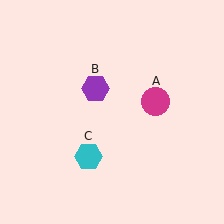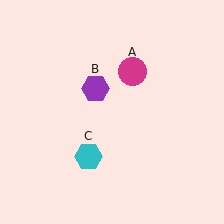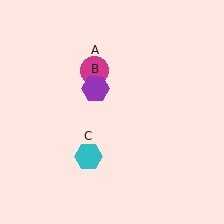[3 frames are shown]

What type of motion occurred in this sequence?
The magenta circle (object A) rotated counterclockwise around the center of the scene.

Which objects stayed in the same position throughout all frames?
Purple hexagon (object B) and cyan hexagon (object C) remained stationary.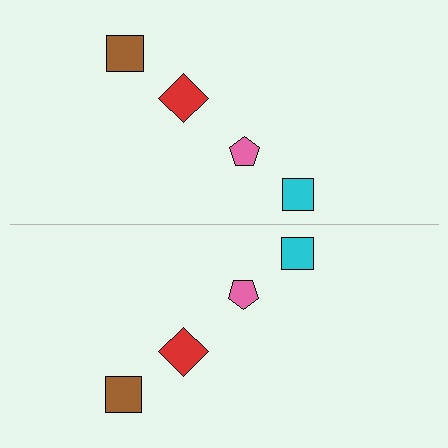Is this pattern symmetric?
Yes, this pattern has bilateral (reflection) symmetry.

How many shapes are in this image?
There are 8 shapes in this image.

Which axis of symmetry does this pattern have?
The pattern has a horizontal axis of symmetry running through the center of the image.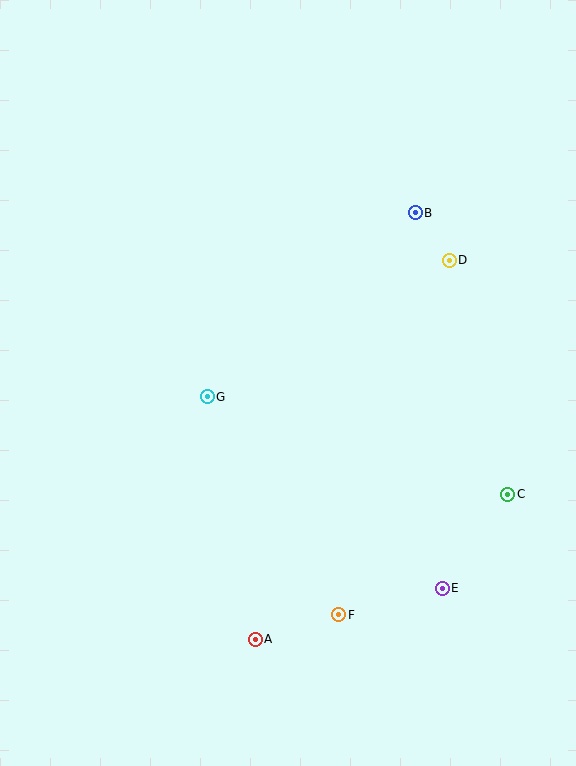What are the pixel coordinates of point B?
Point B is at (415, 213).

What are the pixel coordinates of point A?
Point A is at (255, 639).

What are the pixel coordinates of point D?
Point D is at (449, 260).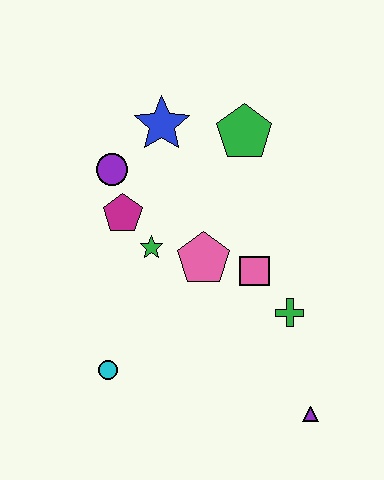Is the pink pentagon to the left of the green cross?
Yes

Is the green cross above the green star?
No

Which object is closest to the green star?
The magenta pentagon is closest to the green star.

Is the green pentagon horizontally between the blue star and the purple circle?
No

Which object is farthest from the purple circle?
The purple triangle is farthest from the purple circle.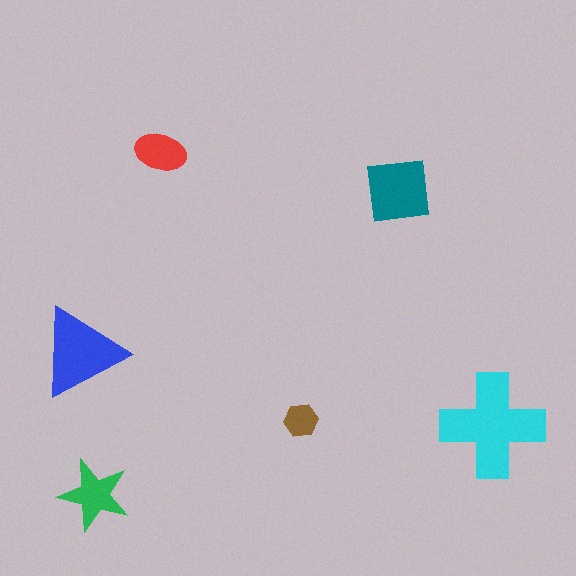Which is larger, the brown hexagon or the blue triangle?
The blue triangle.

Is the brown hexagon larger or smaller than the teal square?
Smaller.